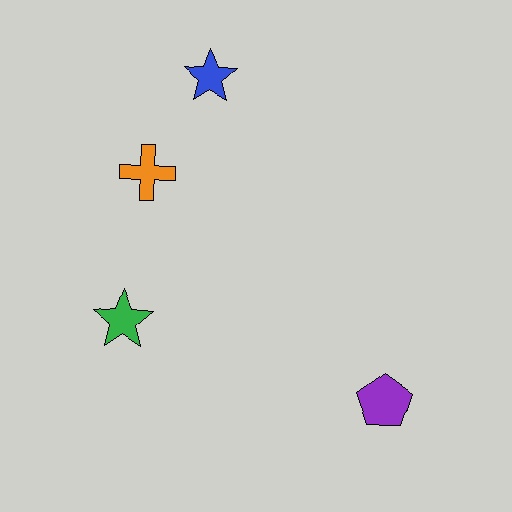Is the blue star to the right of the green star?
Yes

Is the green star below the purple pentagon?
No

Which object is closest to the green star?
The orange cross is closest to the green star.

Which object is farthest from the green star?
The purple pentagon is farthest from the green star.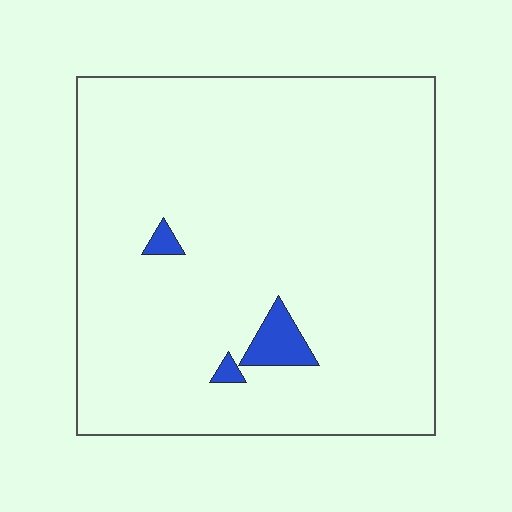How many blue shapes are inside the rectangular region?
3.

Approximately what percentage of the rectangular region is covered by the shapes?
Approximately 5%.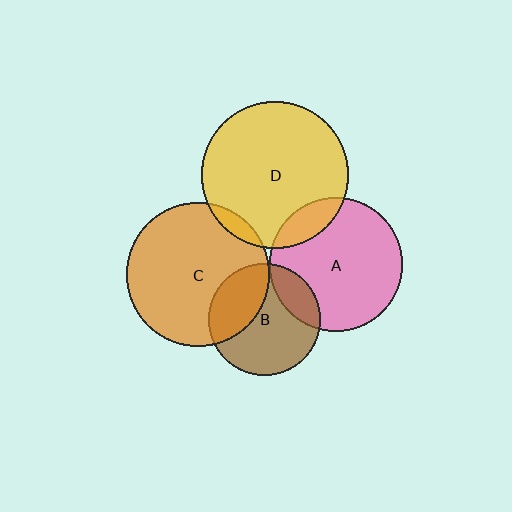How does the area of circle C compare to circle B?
Approximately 1.6 times.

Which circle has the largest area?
Circle D (yellow).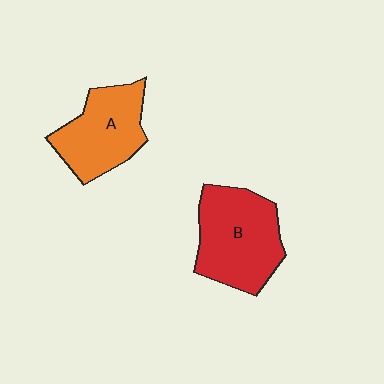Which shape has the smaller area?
Shape A (orange).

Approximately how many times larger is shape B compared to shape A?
Approximately 1.2 times.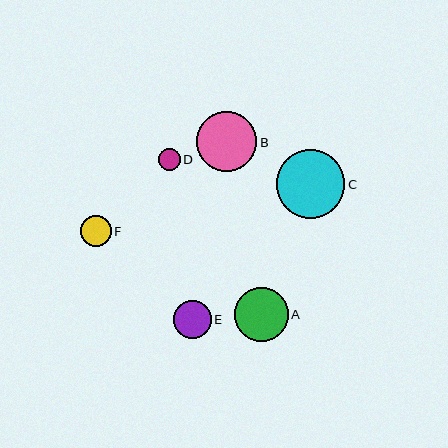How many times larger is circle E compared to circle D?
Circle E is approximately 1.7 times the size of circle D.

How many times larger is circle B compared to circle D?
Circle B is approximately 2.7 times the size of circle D.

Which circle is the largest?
Circle C is the largest with a size of approximately 69 pixels.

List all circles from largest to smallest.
From largest to smallest: C, B, A, E, F, D.